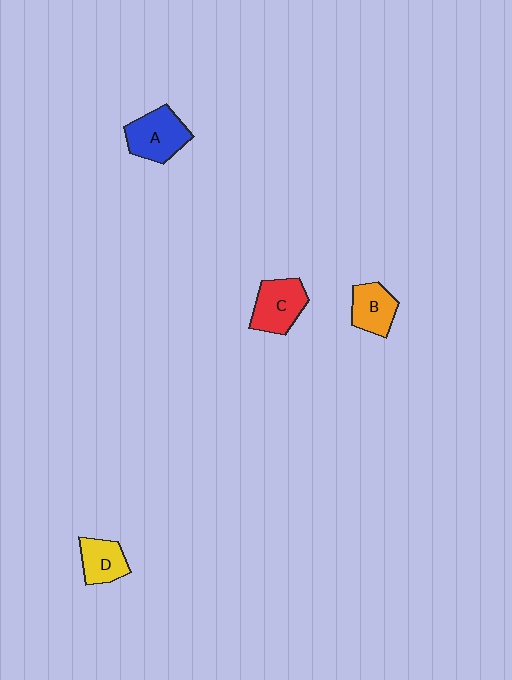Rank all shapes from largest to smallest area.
From largest to smallest: A (blue), C (red), B (orange), D (yellow).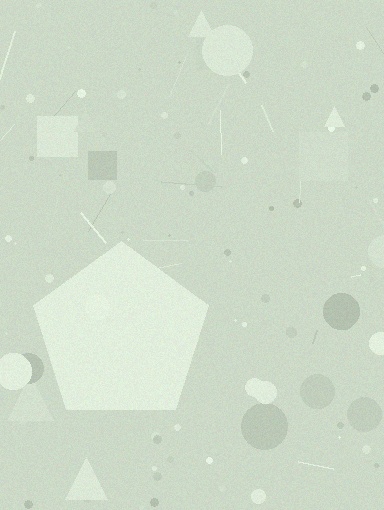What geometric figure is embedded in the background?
A pentagon is embedded in the background.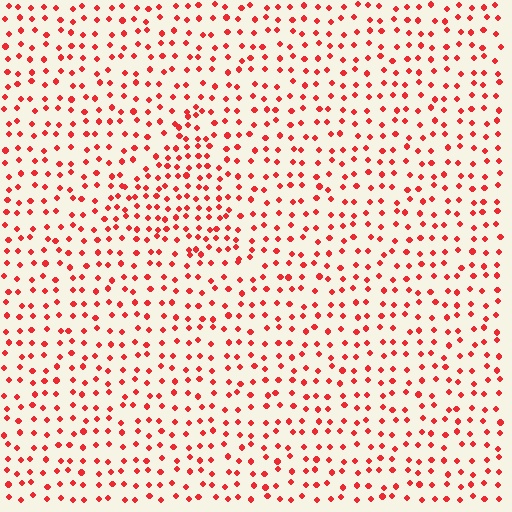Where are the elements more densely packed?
The elements are more densely packed inside the triangle boundary.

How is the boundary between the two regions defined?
The boundary is defined by a change in element density (approximately 1.6x ratio). All elements are the same color, size, and shape.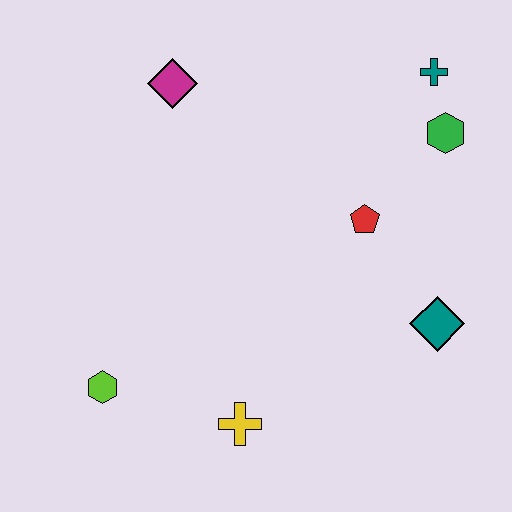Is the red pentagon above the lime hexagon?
Yes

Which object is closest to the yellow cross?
The lime hexagon is closest to the yellow cross.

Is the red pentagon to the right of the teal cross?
No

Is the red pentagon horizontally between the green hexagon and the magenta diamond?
Yes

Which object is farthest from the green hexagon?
The lime hexagon is farthest from the green hexagon.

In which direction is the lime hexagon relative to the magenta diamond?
The lime hexagon is below the magenta diamond.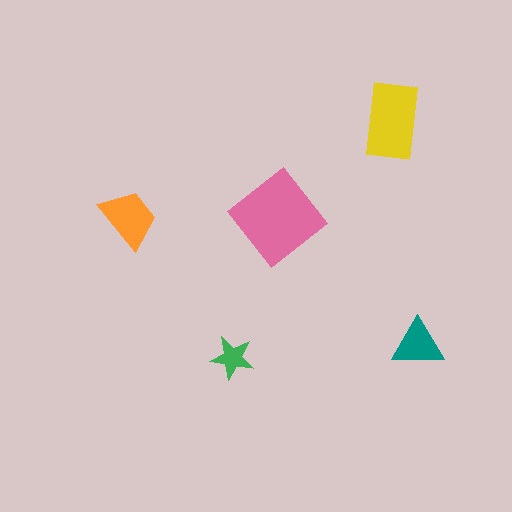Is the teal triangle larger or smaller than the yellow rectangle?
Smaller.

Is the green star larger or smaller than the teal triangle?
Smaller.